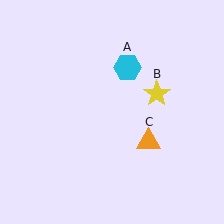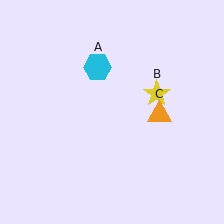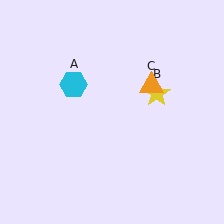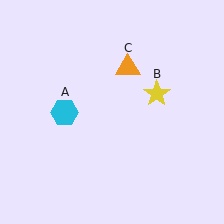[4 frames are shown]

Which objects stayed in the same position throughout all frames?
Yellow star (object B) remained stationary.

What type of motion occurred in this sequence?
The cyan hexagon (object A), orange triangle (object C) rotated counterclockwise around the center of the scene.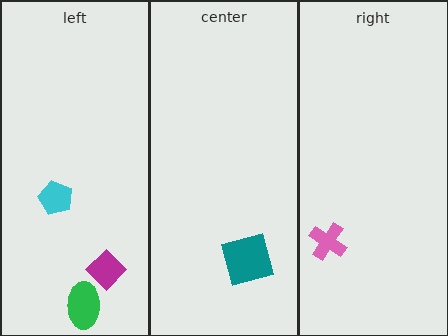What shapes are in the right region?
The pink cross.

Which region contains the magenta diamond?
The left region.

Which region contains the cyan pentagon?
The left region.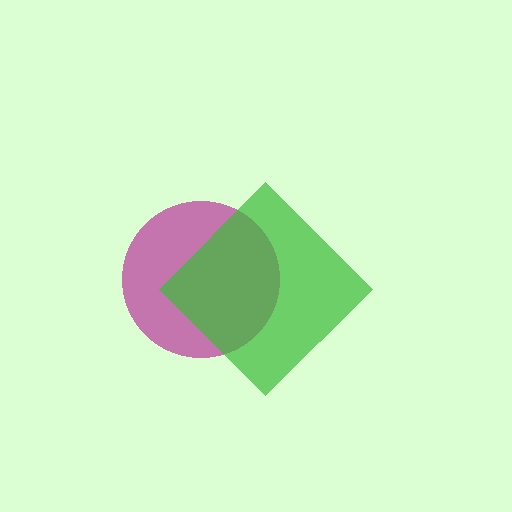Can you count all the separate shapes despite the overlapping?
Yes, there are 2 separate shapes.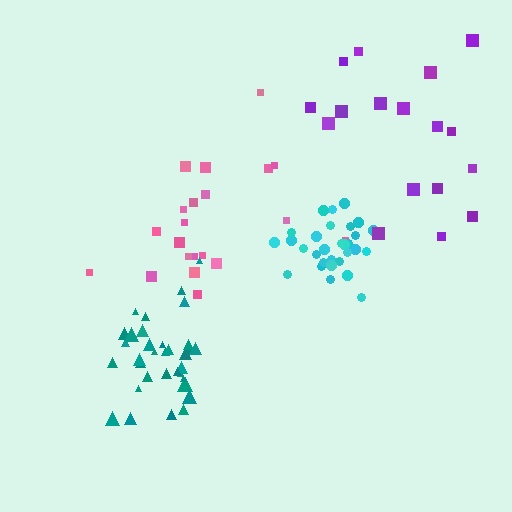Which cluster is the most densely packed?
Cyan.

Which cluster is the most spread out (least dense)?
Purple.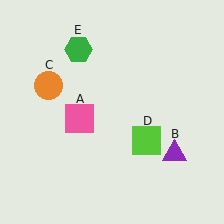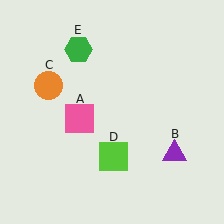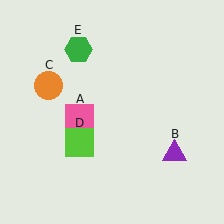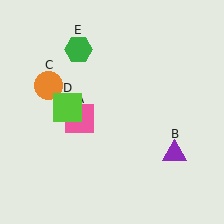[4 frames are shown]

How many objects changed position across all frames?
1 object changed position: lime square (object D).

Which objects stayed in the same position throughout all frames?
Pink square (object A) and purple triangle (object B) and orange circle (object C) and green hexagon (object E) remained stationary.